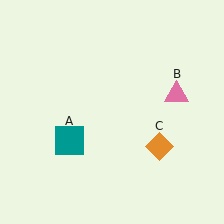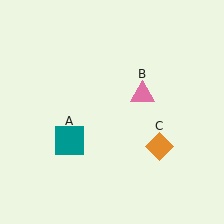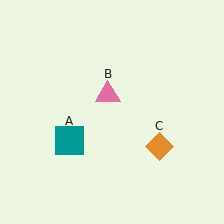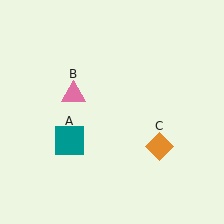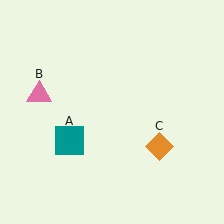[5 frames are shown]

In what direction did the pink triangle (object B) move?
The pink triangle (object B) moved left.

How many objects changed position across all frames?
1 object changed position: pink triangle (object B).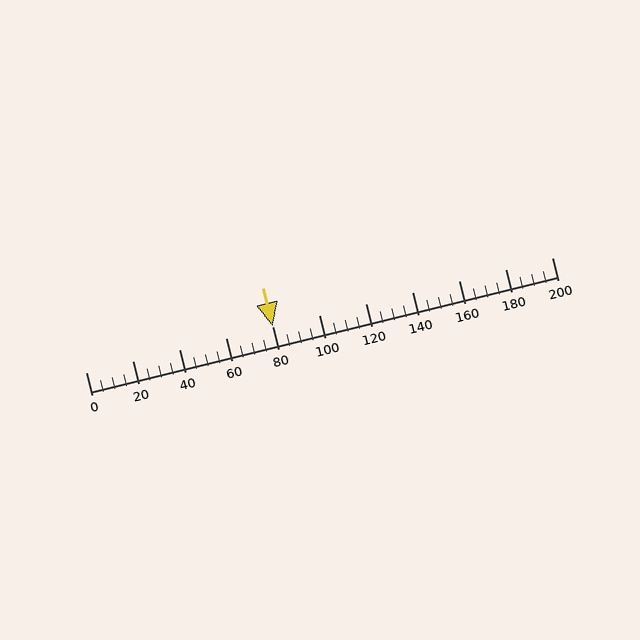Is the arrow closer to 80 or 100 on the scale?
The arrow is closer to 80.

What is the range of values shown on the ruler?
The ruler shows values from 0 to 200.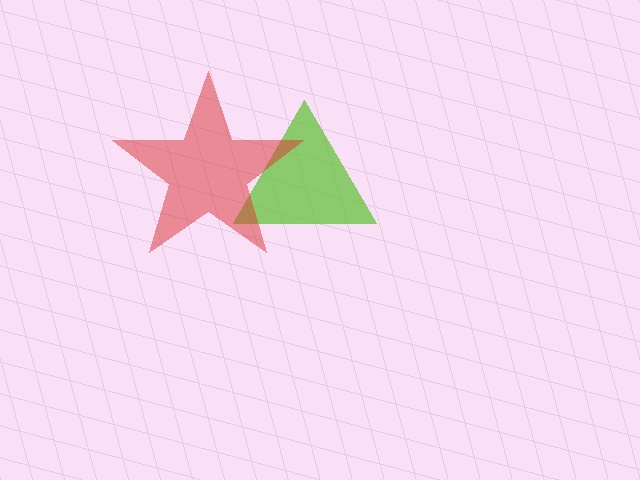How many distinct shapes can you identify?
There are 2 distinct shapes: a lime triangle, a red star.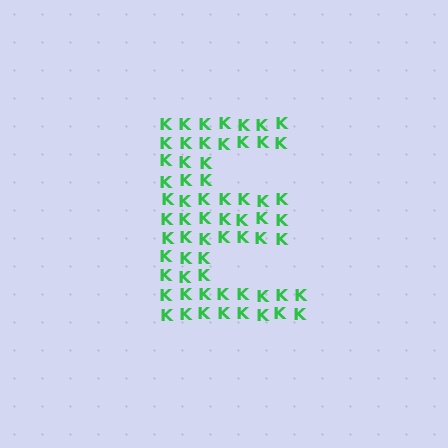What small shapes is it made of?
It is made of small letter K's.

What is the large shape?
The large shape is the letter E.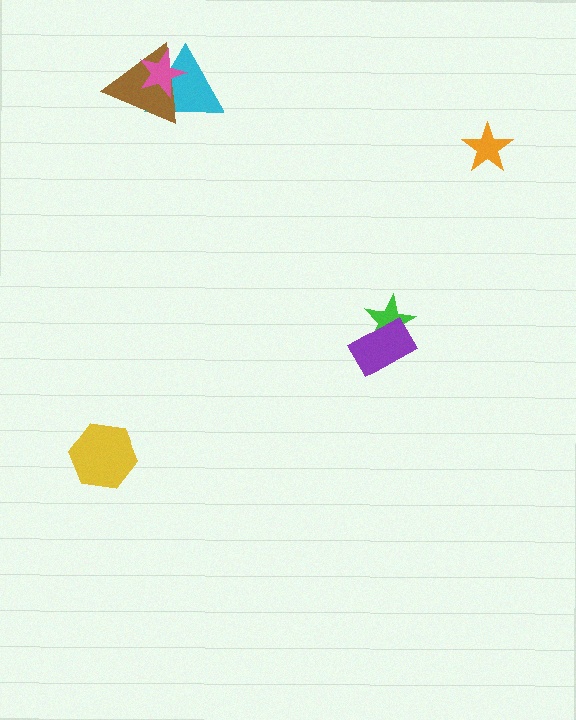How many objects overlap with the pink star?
2 objects overlap with the pink star.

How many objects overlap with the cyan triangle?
2 objects overlap with the cyan triangle.